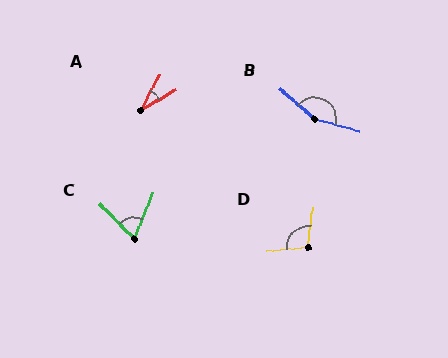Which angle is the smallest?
A, at approximately 32 degrees.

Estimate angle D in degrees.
Approximately 103 degrees.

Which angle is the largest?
B, at approximately 154 degrees.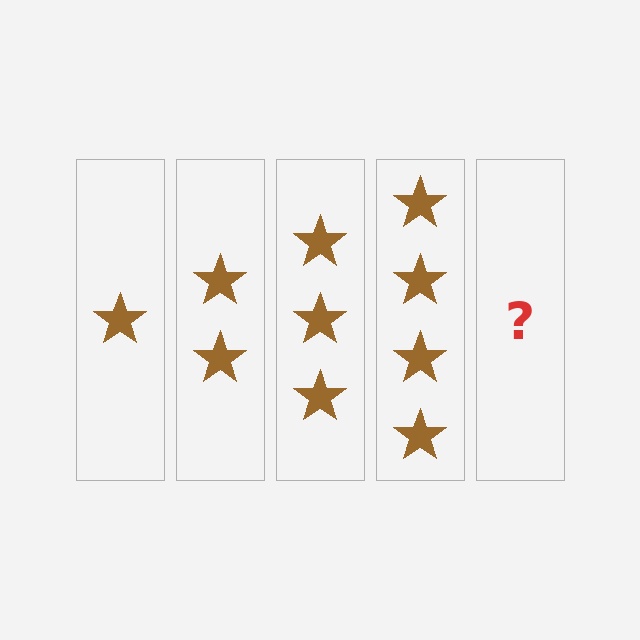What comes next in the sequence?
The next element should be 5 stars.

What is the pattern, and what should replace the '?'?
The pattern is that each step adds one more star. The '?' should be 5 stars.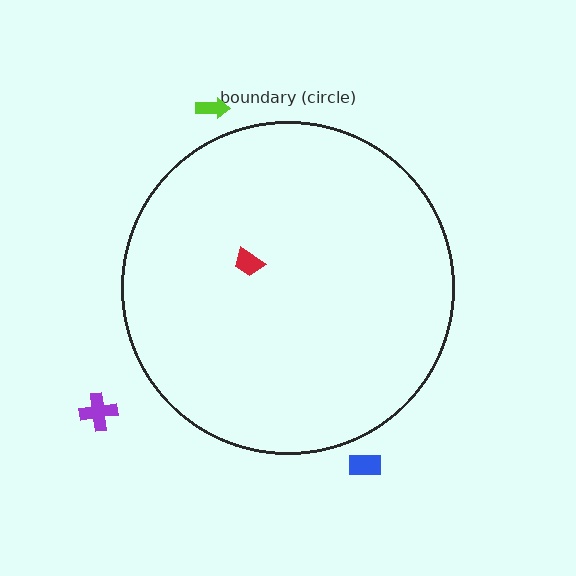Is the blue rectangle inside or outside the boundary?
Outside.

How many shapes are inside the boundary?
1 inside, 3 outside.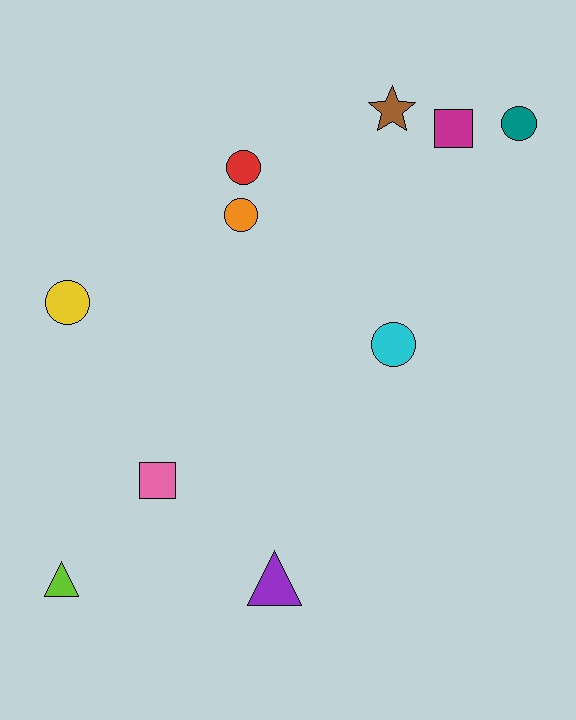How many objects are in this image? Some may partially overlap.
There are 10 objects.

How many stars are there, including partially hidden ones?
There is 1 star.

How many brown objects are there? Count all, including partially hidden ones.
There is 1 brown object.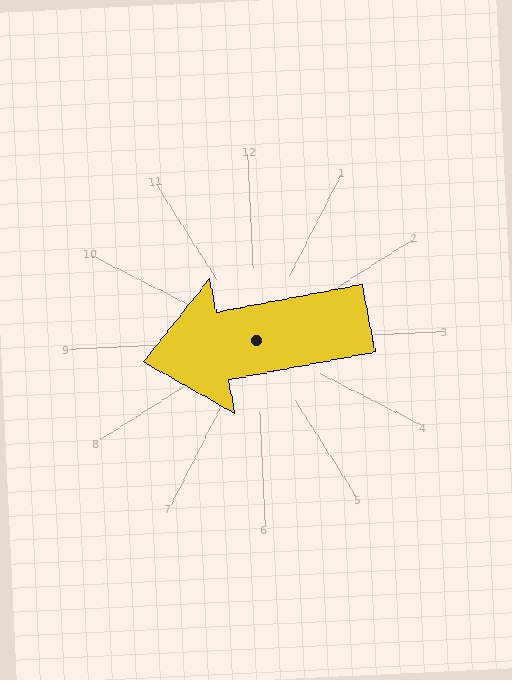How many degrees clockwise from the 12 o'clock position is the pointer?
Approximately 262 degrees.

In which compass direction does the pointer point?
West.